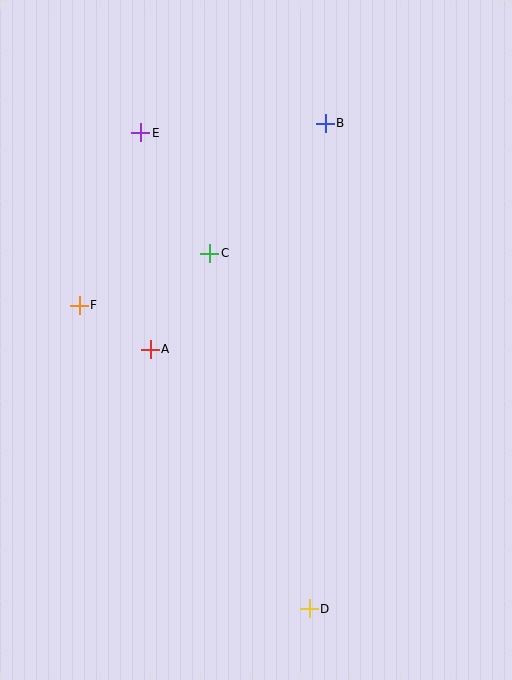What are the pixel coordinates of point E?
Point E is at (141, 133).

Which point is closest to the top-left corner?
Point E is closest to the top-left corner.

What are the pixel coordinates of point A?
Point A is at (150, 349).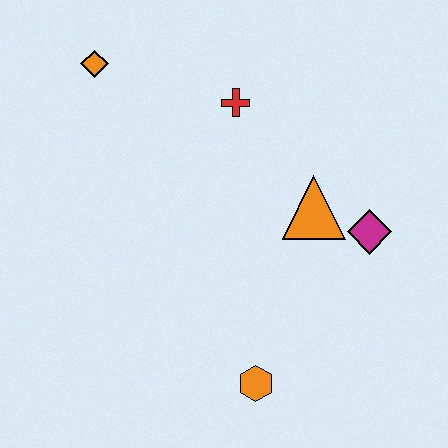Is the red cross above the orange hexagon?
Yes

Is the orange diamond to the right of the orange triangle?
No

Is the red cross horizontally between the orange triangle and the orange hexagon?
No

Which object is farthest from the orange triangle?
The orange diamond is farthest from the orange triangle.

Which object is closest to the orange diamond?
The red cross is closest to the orange diamond.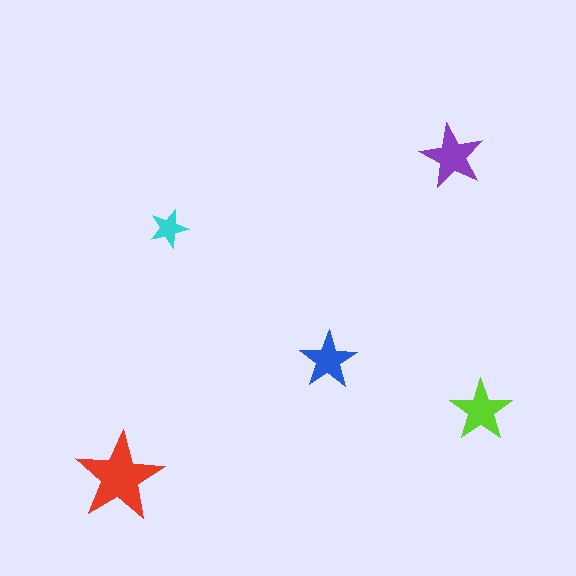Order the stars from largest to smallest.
the red one, the purple one, the lime one, the blue one, the cyan one.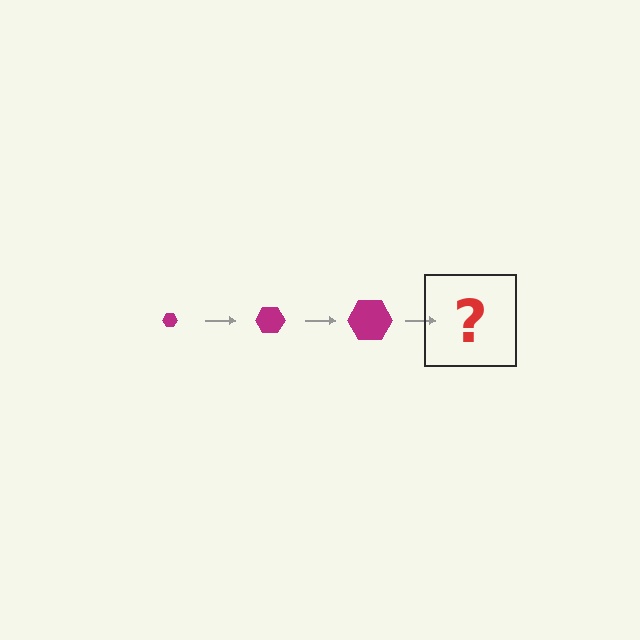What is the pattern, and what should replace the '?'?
The pattern is that the hexagon gets progressively larger each step. The '?' should be a magenta hexagon, larger than the previous one.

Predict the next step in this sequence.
The next step is a magenta hexagon, larger than the previous one.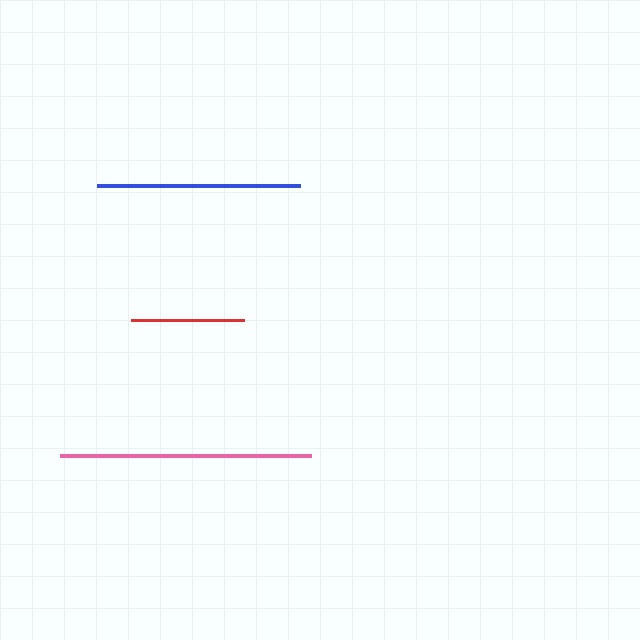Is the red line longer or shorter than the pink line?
The pink line is longer than the red line.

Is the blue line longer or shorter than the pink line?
The pink line is longer than the blue line.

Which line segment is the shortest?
The red line is the shortest at approximately 113 pixels.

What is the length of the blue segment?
The blue segment is approximately 203 pixels long.